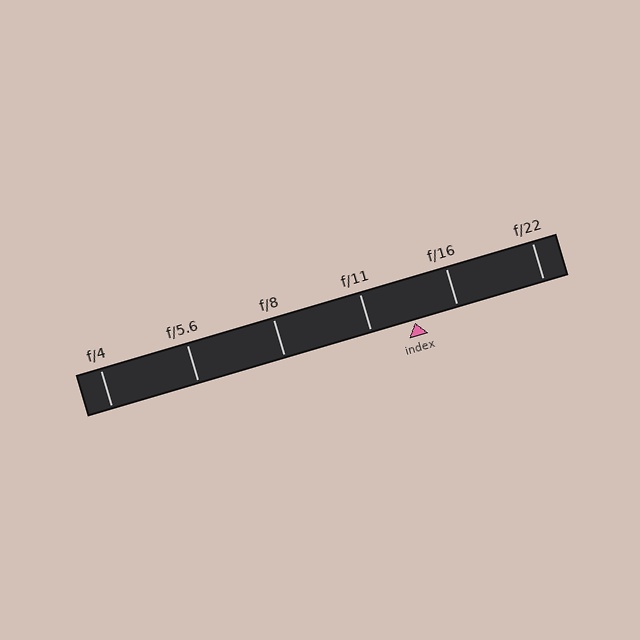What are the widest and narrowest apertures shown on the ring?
The widest aperture shown is f/4 and the narrowest is f/22.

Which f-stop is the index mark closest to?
The index mark is closest to f/16.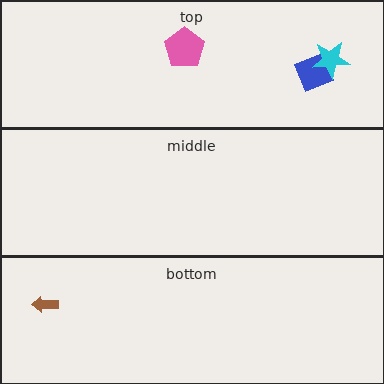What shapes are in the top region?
The pink pentagon, the blue diamond, the cyan star.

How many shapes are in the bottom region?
1.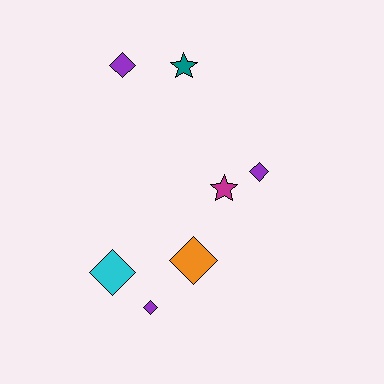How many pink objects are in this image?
There are no pink objects.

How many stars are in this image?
There are 2 stars.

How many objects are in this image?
There are 7 objects.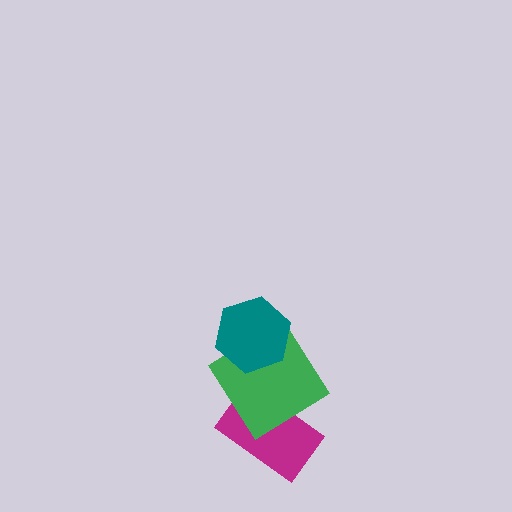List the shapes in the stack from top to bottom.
From top to bottom: the teal hexagon, the green diamond, the magenta rectangle.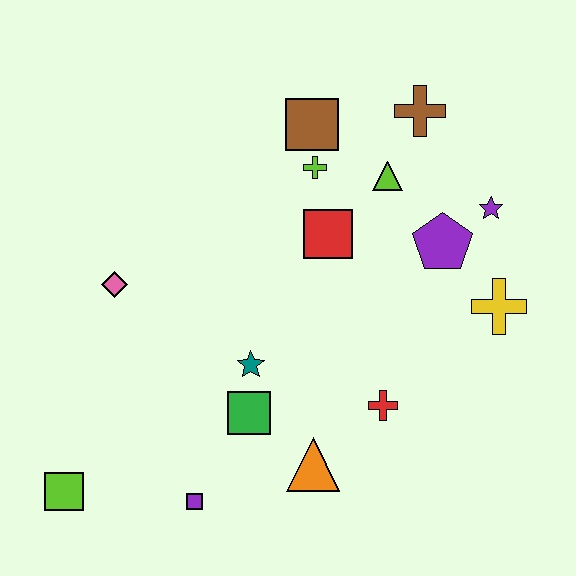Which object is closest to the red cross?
The orange triangle is closest to the red cross.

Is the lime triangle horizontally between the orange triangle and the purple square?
No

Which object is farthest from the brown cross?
The lime square is farthest from the brown cross.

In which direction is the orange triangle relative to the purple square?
The orange triangle is to the right of the purple square.